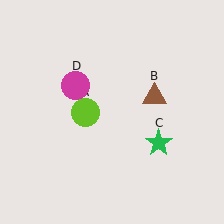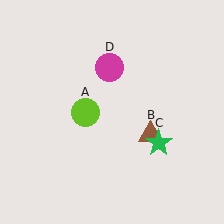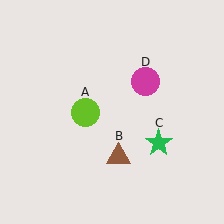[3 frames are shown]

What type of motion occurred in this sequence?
The brown triangle (object B), magenta circle (object D) rotated clockwise around the center of the scene.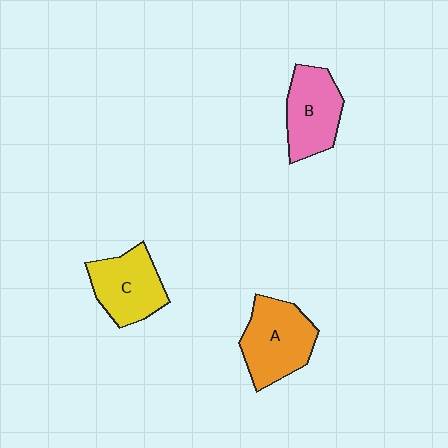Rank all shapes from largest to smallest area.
From largest to smallest: A (orange), C (yellow), B (pink).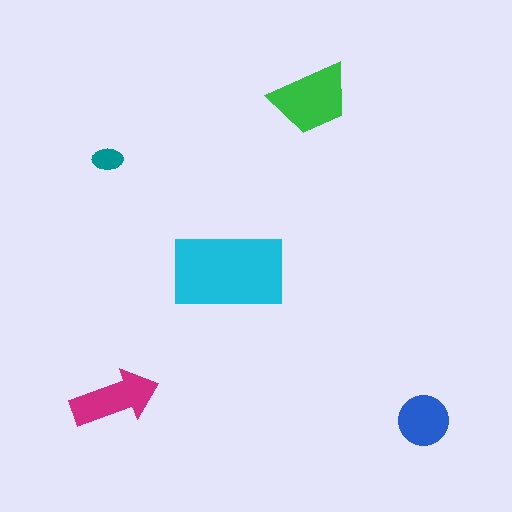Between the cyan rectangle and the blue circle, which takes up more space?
The cyan rectangle.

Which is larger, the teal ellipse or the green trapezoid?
The green trapezoid.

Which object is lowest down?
The blue circle is bottommost.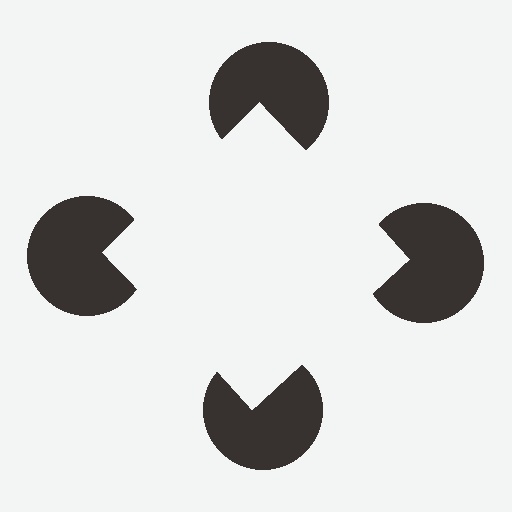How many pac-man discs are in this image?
There are 4 — one at each vertex of the illusory square.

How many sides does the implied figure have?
4 sides.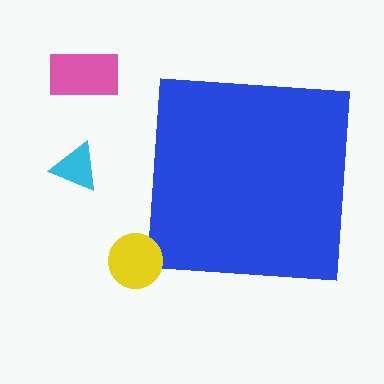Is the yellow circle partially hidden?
No, the yellow circle is fully visible.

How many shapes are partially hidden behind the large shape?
0 shapes are partially hidden.